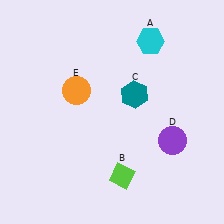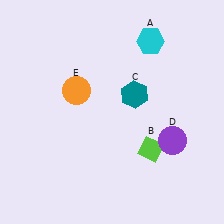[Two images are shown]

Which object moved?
The lime diamond (B) moved right.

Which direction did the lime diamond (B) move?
The lime diamond (B) moved right.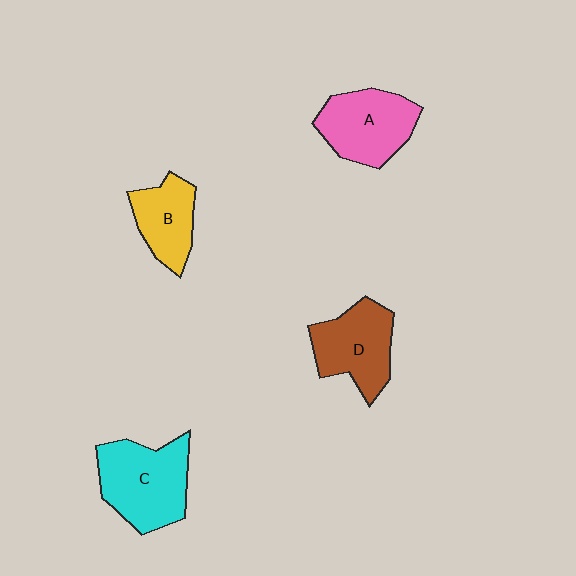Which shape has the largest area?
Shape C (cyan).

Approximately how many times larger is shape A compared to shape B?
Approximately 1.3 times.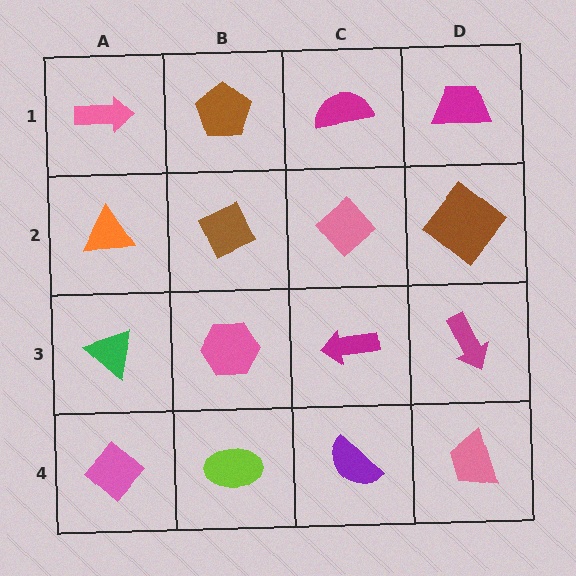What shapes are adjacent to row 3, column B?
A brown diamond (row 2, column B), a lime ellipse (row 4, column B), a green triangle (row 3, column A), a magenta arrow (row 3, column C).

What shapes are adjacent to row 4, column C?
A magenta arrow (row 3, column C), a lime ellipse (row 4, column B), a pink trapezoid (row 4, column D).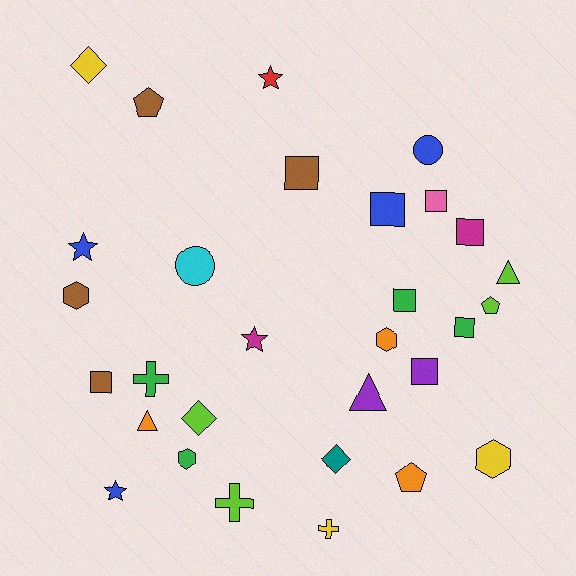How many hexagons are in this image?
There are 4 hexagons.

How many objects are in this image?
There are 30 objects.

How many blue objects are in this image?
There are 4 blue objects.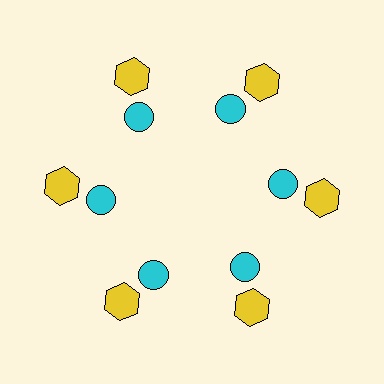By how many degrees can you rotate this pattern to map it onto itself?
The pattern maps onto itself every 60 degrees of rotation.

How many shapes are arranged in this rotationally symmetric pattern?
There are 12 shapes, arranged in 6 groups of 2.